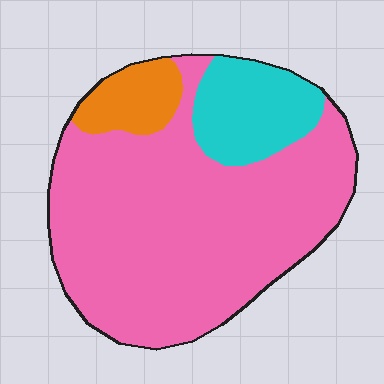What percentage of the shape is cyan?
Cyan takes up less than a sixth of the shape.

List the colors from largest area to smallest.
From largest to smallest: pink, cyan, orange.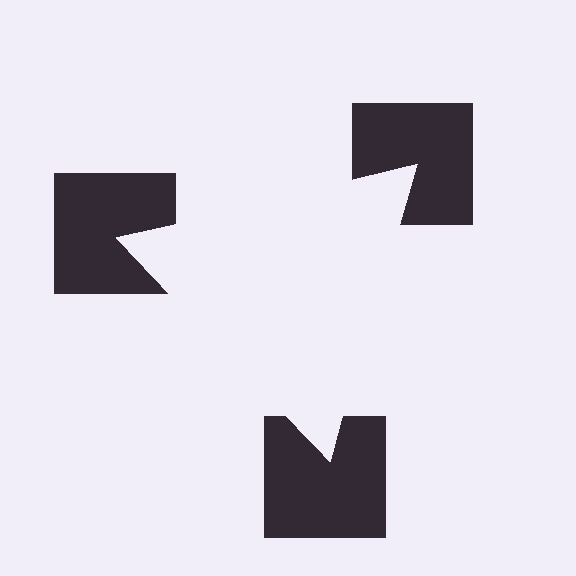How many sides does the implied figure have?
3 sides.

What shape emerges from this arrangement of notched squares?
An illusory triangle — its edges are inferred from the aligned wedge cuts in the notched squares, not physically drawn.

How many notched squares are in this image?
There are 3 — one at each vertex of the illusory triangle.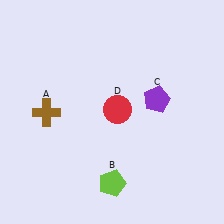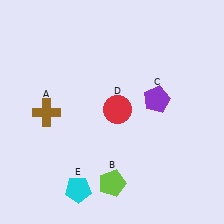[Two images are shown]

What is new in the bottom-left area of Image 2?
A cyan pentagon (E) was added in the bottom-left area of Image 2.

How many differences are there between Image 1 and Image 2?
There is 1 difference between the two images.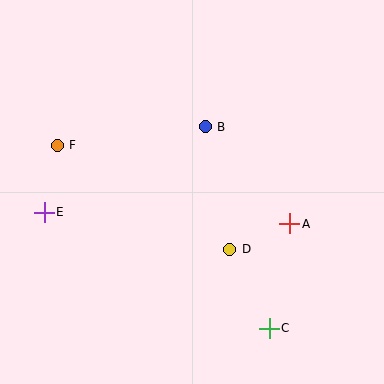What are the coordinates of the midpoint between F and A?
The midpoint between F and A is at (173, 184).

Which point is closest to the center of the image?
Point B at (205, 127) is closest to the center.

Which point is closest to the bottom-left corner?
Point E is closest to the bottom-left corner.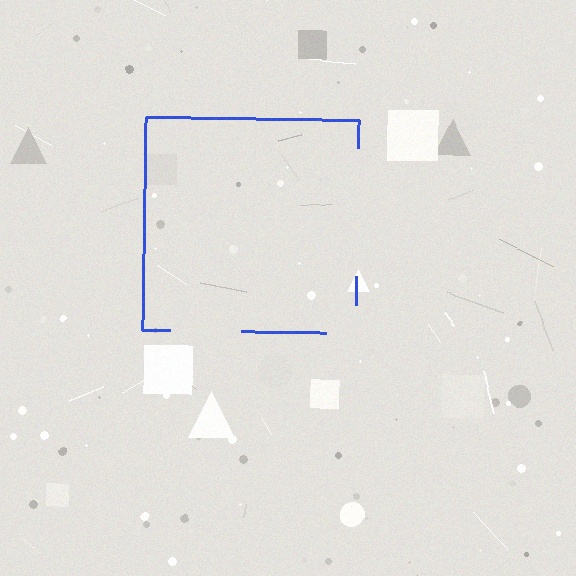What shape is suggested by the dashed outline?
The dashed outline suggests a square.